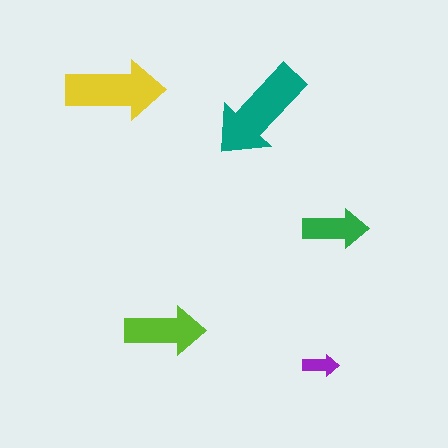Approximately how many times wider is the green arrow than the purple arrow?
About 2 times wider.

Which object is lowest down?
The purple arrow is bottommost.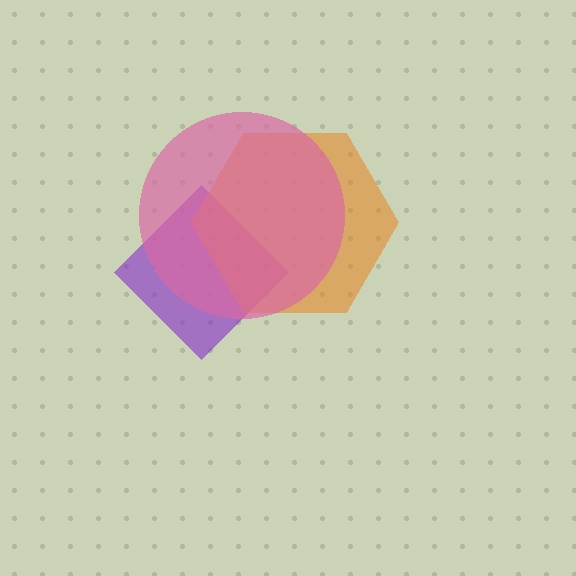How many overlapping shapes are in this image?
There are 3 overlapping shapes in the image.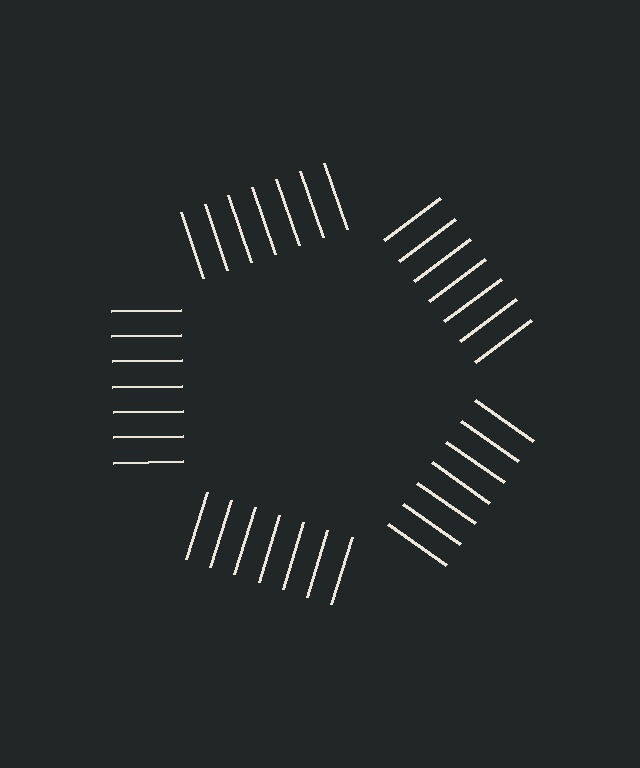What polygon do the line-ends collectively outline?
An illusory pentagon — the line segments terminate on its edges but no continuous stroke is drawn.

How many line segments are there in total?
35 — 7 along each of the 5 edges.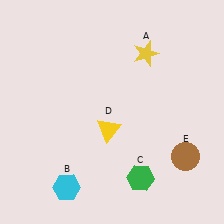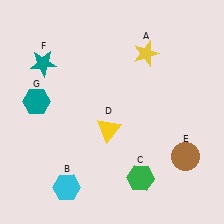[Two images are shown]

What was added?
A teal star (F), a teal hexagon (G) were added in Image 2.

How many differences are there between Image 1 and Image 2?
There are 2 differences between the two images.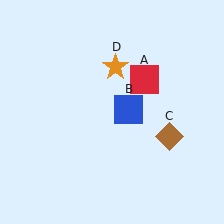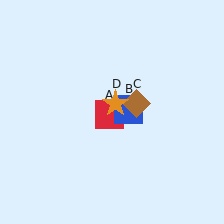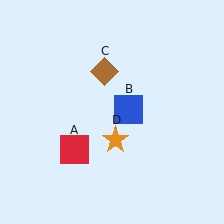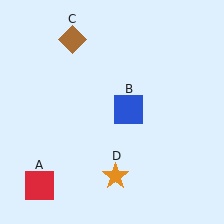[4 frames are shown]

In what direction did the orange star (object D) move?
The orange star (object D) moved down.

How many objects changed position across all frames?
3 objects changed position: red square (object A), brown diamond (object C), orange star (object D).